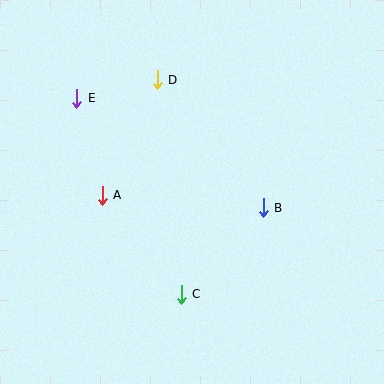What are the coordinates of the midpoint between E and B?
The midpoint between E and B is at (170, 153).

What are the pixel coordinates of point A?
Point A is at (102, 195).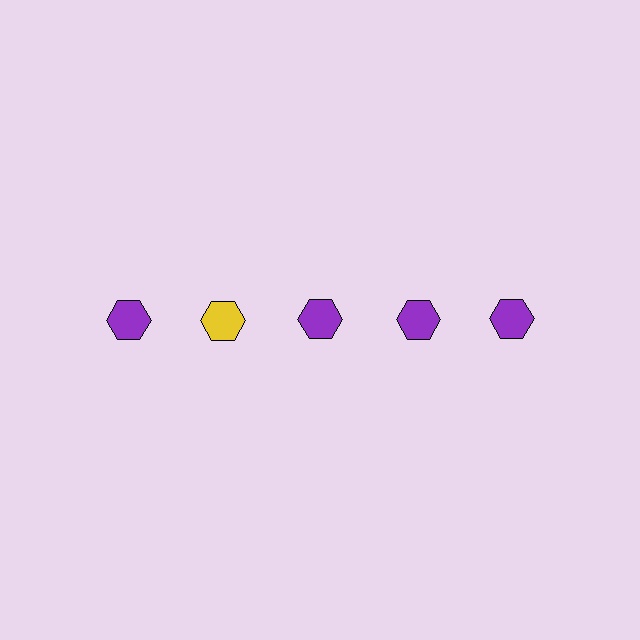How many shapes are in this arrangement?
There are 5 shapes arranged in a grid pattern.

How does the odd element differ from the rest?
It has a different color: yellow instead of purple.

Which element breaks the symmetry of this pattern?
The yellow hexagon in the top row, second from left column breaks the symmetry. All other shapes are purple hexagons.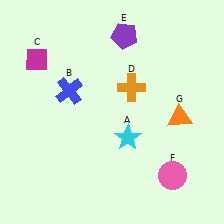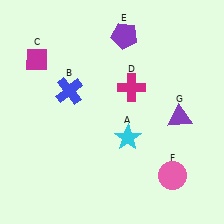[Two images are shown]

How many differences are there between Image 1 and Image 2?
There are 2 differences between the two images.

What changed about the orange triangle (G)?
In Image 1, G is orange. In Image 2, it changed to purple.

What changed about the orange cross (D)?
In Image 1, D is orange. In Image 2, it changed to magenta.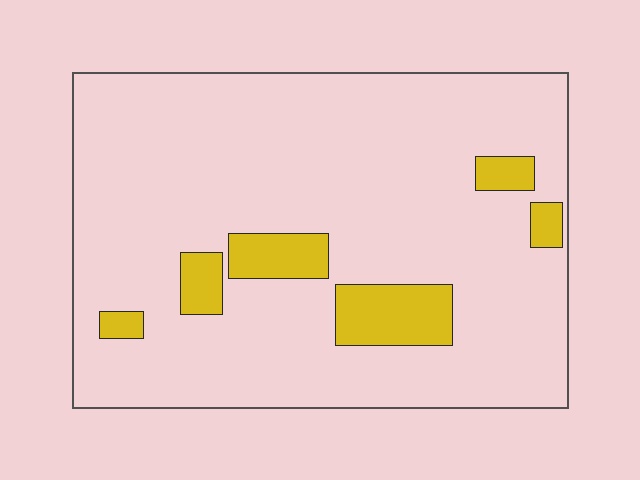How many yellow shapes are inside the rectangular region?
6.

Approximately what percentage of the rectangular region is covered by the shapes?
Approximately 10%.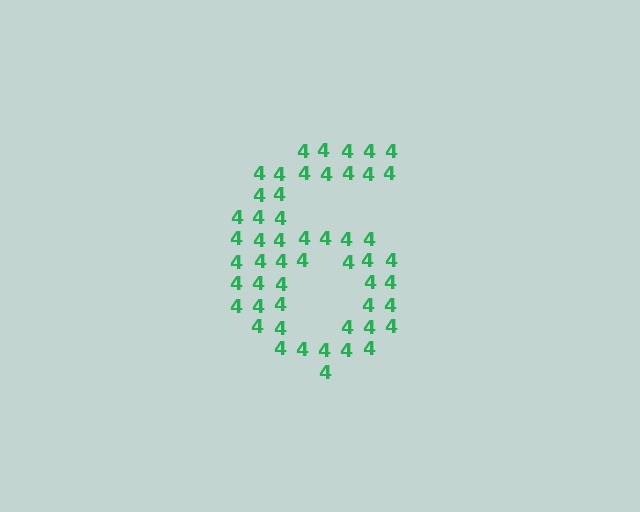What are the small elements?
The small elements are digit 4's.